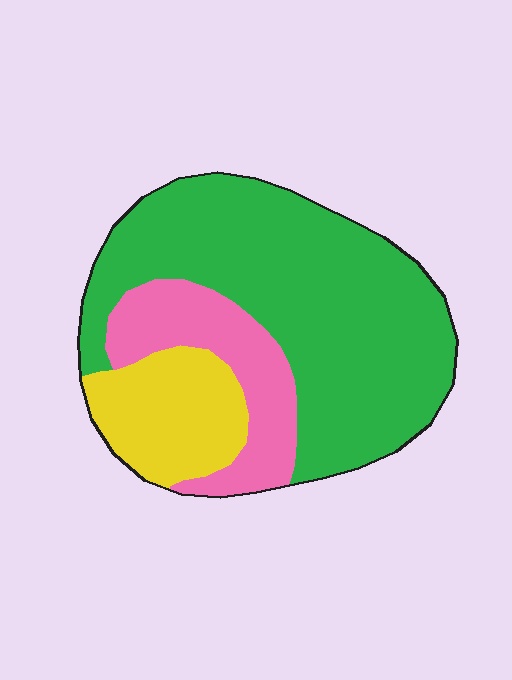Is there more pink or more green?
Green.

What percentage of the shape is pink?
Pink covers 20% of the shape.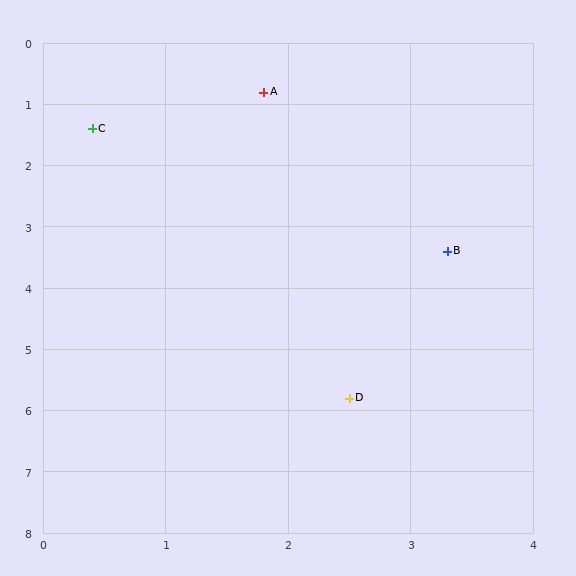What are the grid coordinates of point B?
Point B is at approximately (3.3, 3.4).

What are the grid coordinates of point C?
Point C is at approximately (0.4, 1.4).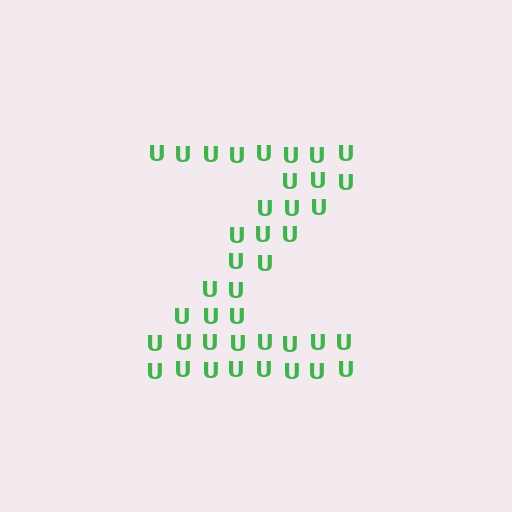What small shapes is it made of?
It is made of small letter U's.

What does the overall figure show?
The overall figure shows the letter Z.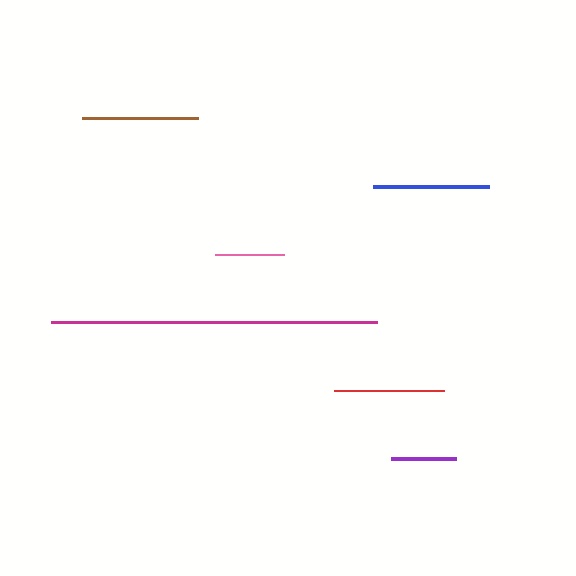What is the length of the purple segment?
The purple segment is approximately 65 pixels long.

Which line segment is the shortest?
The purple line is the shortest at approximately 65 pixels.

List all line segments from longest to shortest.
From longest to shortest: magenta, brown, blue, red, pink, purple.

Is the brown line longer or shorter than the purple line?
The brown line is longer than the purple line.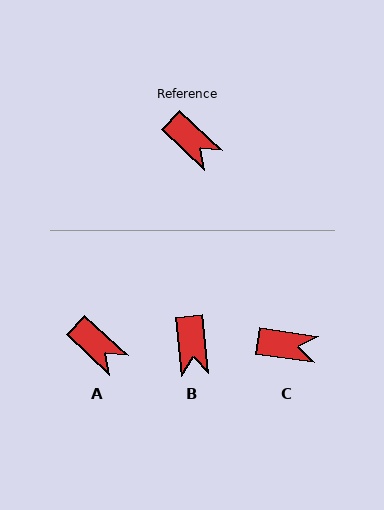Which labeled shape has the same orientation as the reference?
A.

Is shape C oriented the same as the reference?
No, it is off by about 35 degrees.